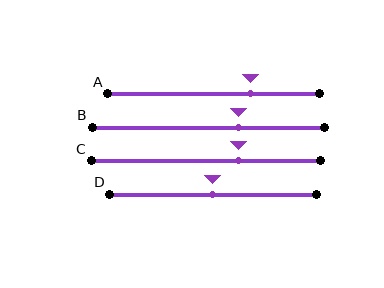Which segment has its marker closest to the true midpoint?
Segment D has its marker closest to the true midpoint.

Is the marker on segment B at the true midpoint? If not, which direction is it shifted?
No, the marker on segment B is shifted to the right by about 13% of the segment length.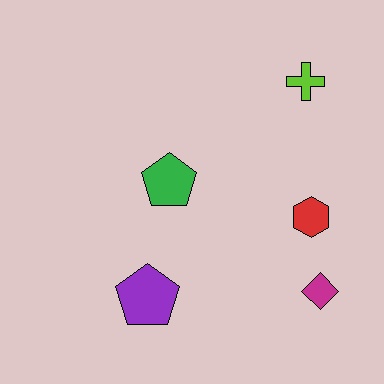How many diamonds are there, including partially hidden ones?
There is 1 diamond.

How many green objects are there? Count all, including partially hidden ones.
There is 1 green object.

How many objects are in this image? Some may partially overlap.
There are 5 objects.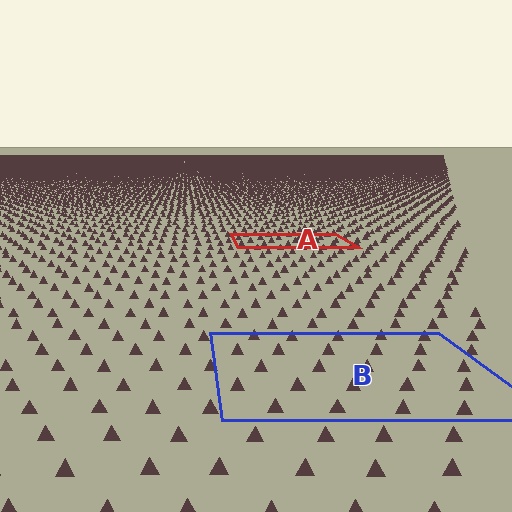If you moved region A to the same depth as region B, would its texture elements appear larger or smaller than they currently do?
They would appear larger. At a closer depth, the same texture elements are projected at a bigger on-screen size.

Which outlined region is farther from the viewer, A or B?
Region A is farther from the viewer — the texture elements inside it appear smaller and more densely packed.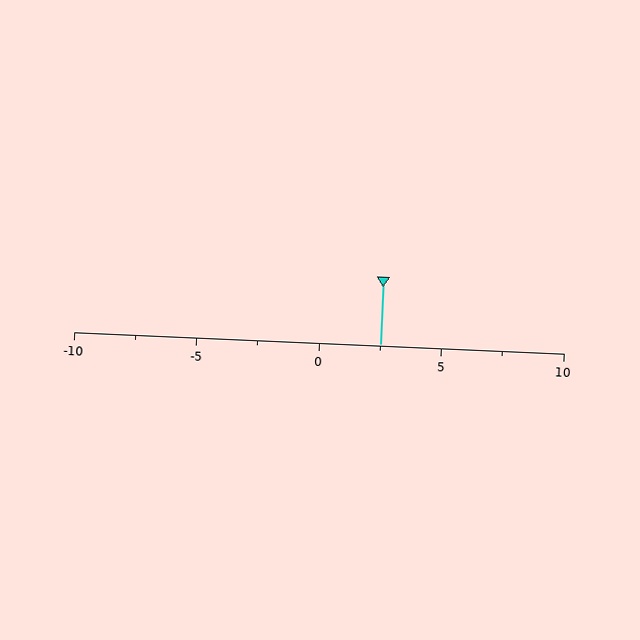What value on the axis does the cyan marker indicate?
The marker indicates approximately 2.5.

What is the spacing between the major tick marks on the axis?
The major ticks are spaced 5 apart.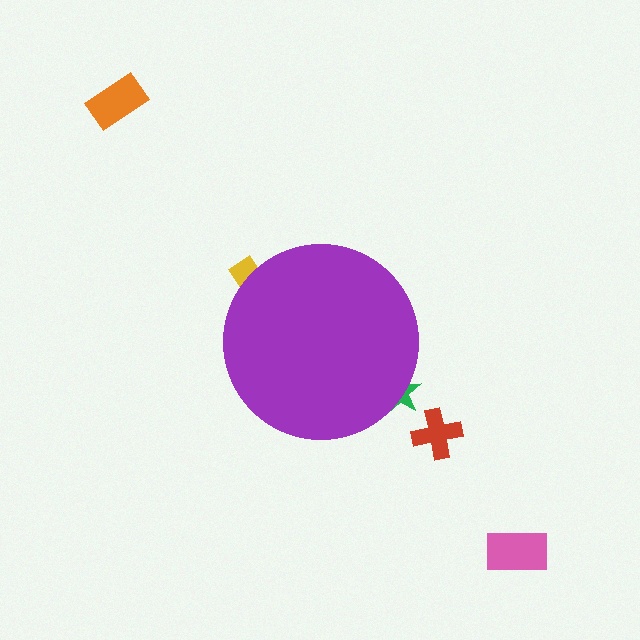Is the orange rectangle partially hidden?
No, the orange rectangle is fully visible.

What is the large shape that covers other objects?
A purple circle.